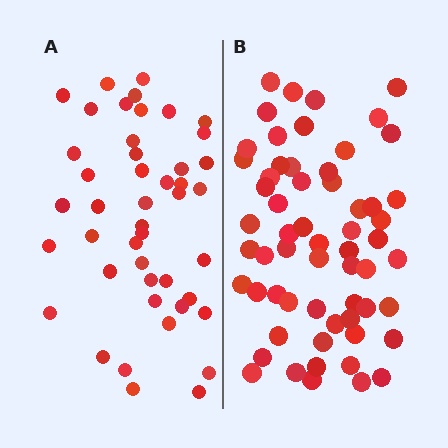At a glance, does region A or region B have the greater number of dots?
Region B (the right region) has more dots.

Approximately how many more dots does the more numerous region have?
Region B has approximately 15 more dots than region A.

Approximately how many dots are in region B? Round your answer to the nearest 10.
About 60 dots.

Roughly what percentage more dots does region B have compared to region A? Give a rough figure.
About 35% more.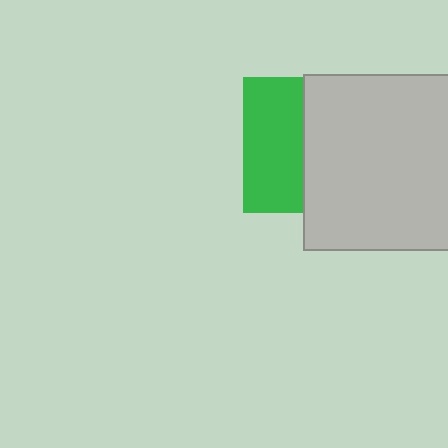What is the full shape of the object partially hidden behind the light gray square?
The partially hidden object is a green square.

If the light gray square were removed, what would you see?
You would see the complete green square.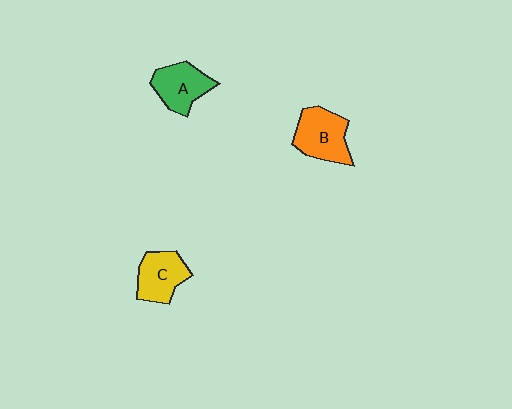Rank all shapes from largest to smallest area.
From largest to smallest: B (orange), A (green), C (yellow).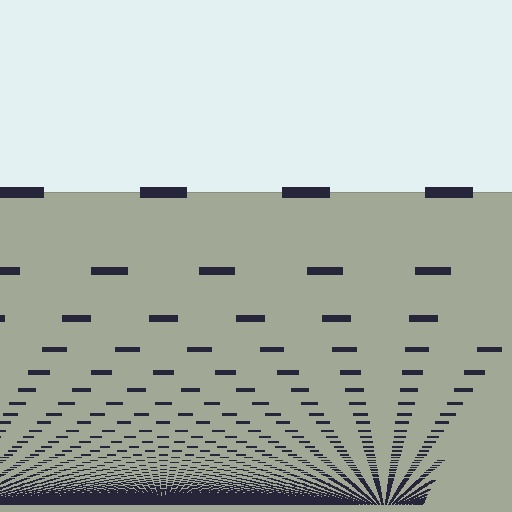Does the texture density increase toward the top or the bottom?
Density increases toward the bottom.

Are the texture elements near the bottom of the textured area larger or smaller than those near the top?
Smaller. The gradient is inverted — elements near the bottom are smaller and denser.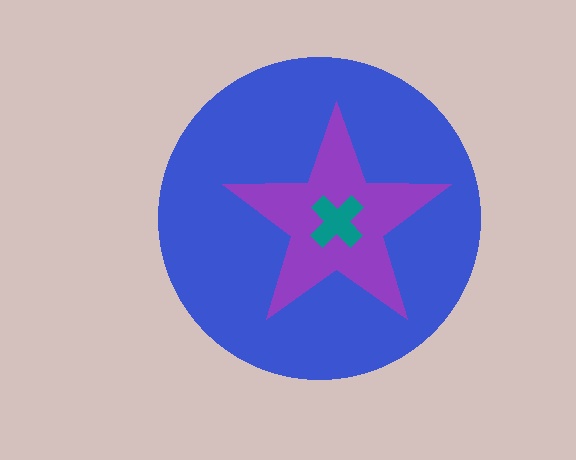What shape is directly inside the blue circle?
The purple star.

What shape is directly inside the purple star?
The teal cross.